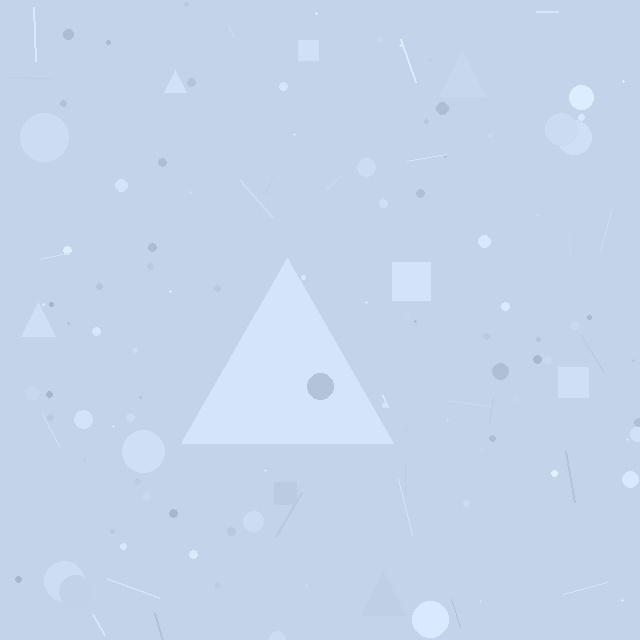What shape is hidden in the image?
A triangle is hidden in the image.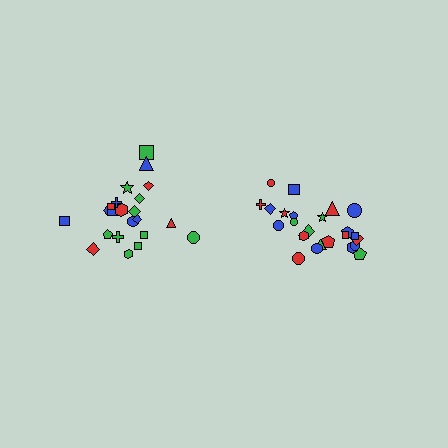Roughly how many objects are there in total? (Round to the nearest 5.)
Roughly 45 objects in total.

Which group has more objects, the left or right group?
The right group.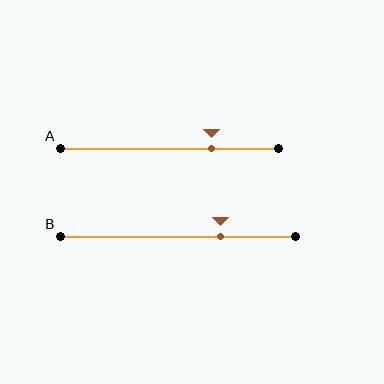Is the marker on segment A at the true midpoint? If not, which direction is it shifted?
No, the marker on segment A is shifted to the right by about 19% of the segment length.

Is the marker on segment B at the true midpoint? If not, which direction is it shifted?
No, the marker on segment B is shifted to the right by about 18% of the segment length.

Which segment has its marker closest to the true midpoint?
Segment B has its marker closest to the true midpoint.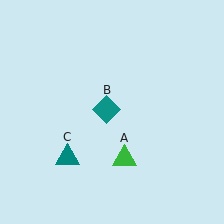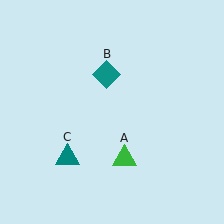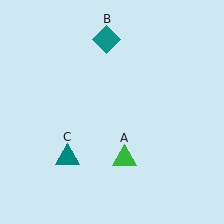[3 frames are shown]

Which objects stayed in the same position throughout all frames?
Green triangle (object A) and teal triangle (object C) remained stationary.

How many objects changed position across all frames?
1 object changed position: teal diamond (object B).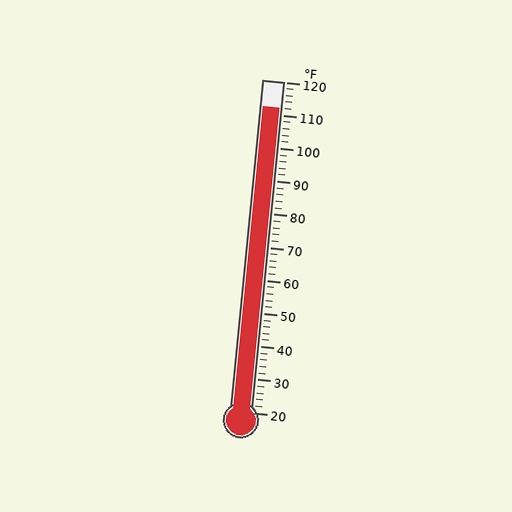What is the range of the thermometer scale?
The thermometer scale ranges from 20°F to 120°F.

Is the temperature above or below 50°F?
The temperature is above 50°F.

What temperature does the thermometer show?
The thermometer shows approximately 112°F.